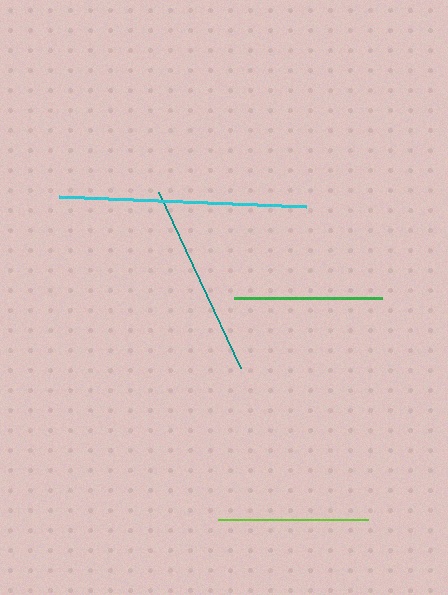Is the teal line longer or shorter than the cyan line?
The cyan line is longer than the teal line.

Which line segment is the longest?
The cyan line is the longest at approximately 247 pixels.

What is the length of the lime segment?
The lime segment is approximately 151 pixels long.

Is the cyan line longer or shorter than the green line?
The cyan line is longer than the green line.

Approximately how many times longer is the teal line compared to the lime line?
The teal line is approximately 1.3 times the length of the lime line.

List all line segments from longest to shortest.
From longest to shortest: cyan, teal, lime, green.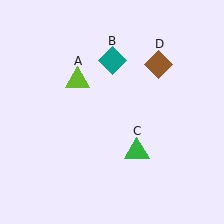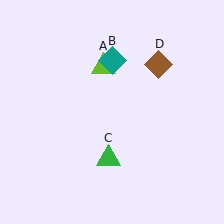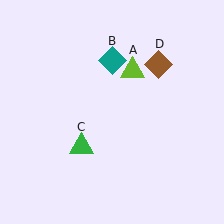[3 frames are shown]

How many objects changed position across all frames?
2 objects changed position: lime triangle (object A), green triangle (object C).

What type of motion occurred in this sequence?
The lime triangle (object A), green triangle (object C) rotated clockwise around the center of the scene.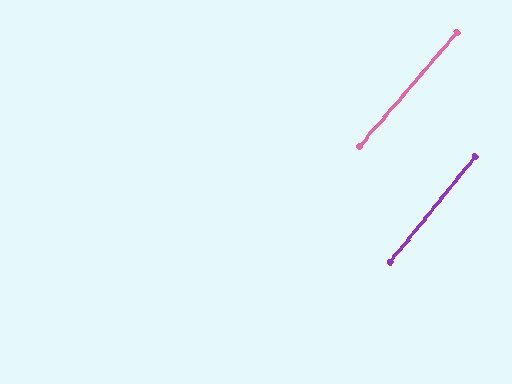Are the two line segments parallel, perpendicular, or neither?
Parallel — their directions differ by only 1.3°.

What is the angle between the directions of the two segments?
Approximately 1 degree.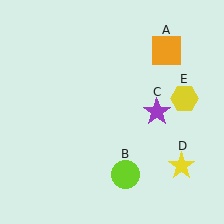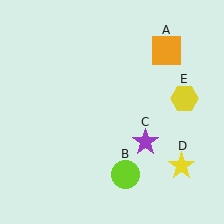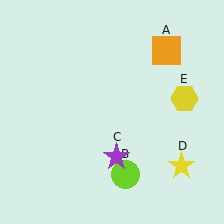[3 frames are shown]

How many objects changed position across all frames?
1 object changed position: purple star (object C).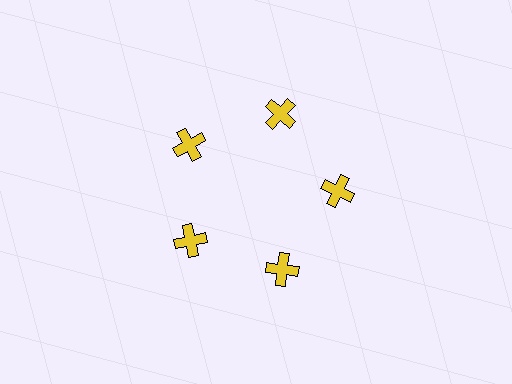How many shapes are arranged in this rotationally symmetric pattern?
There are 5 shapes, arranged in 5 groups of 1.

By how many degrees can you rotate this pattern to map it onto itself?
The pattern maps onto itself every 72 degrees of rotation.